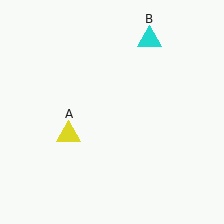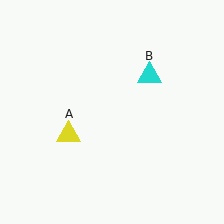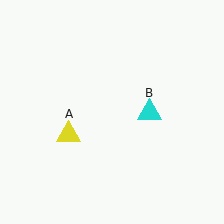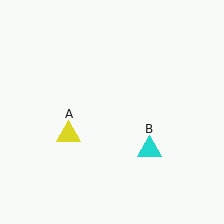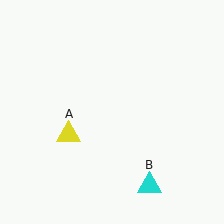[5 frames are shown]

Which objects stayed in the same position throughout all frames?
Yellow triangle (object A) remained stationary.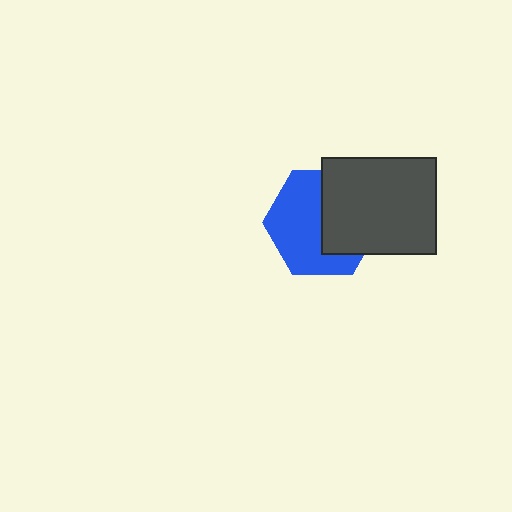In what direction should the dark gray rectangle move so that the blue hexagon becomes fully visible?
The dark gray rectangle should move right. That is the shortest direction to clear the overlap and leave the blue hexagon fully visible.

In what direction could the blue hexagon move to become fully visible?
The blue hexagon could move left. That would shift it out from behind the dark gray rectangle entirely.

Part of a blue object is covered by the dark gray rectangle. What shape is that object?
It is a hexagon.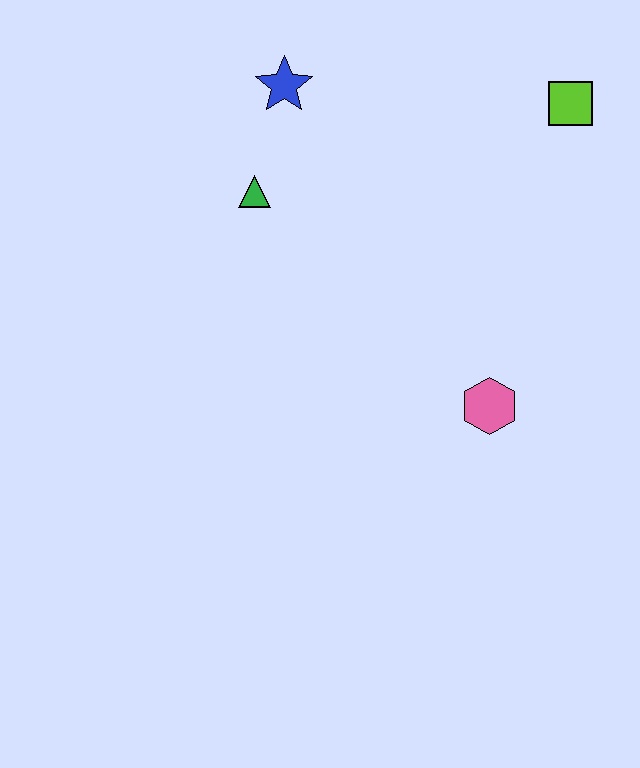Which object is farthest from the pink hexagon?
The blue star is farthest from the pink hexagon.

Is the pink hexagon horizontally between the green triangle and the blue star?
No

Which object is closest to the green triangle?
The blue star is closest to the green triangle.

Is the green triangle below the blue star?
Yes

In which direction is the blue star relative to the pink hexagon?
The blue star is above the pink hexagon.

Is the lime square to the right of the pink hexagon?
Yes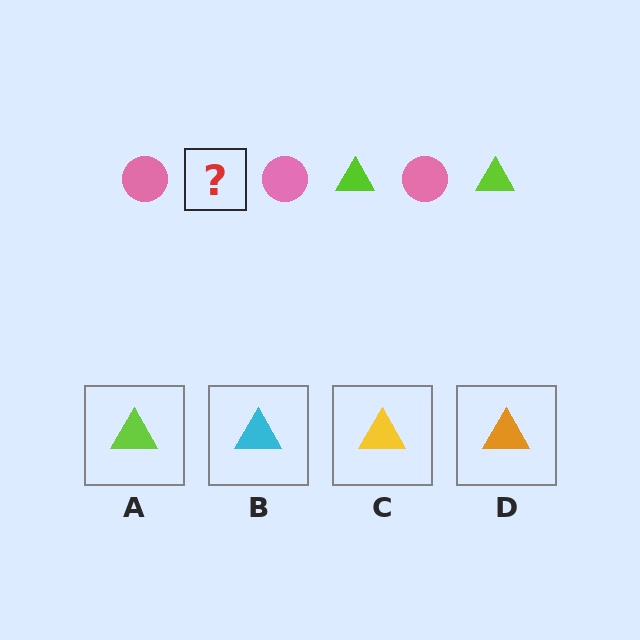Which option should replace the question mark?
Option A.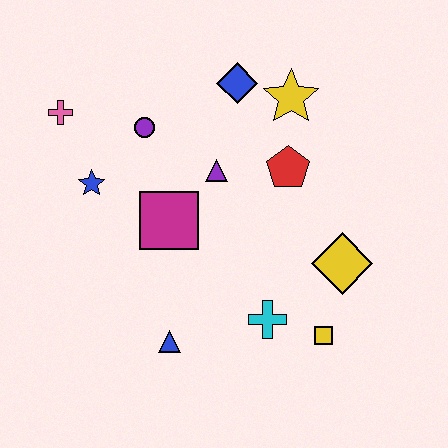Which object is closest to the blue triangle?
The cyan cross is closest to the blue triangle.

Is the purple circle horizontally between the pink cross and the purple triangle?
Yes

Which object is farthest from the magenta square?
The yellow square is farthest from the magenta square.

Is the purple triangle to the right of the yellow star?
No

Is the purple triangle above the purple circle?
No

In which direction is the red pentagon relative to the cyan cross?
The red pentagon is above the cyan cross.